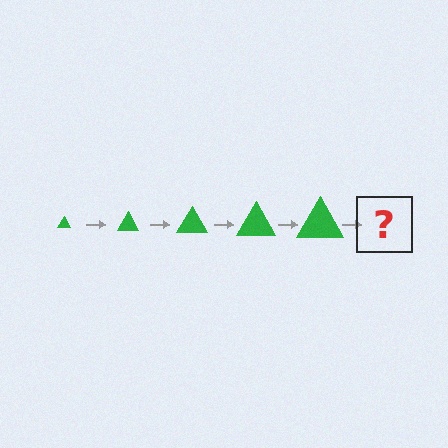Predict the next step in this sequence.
The next step is a green triangle, larger than the previous one.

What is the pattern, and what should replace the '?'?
The pattern is that the triangle gets progressively larger each step. The '?' should be a green triangle, larger than the previous one.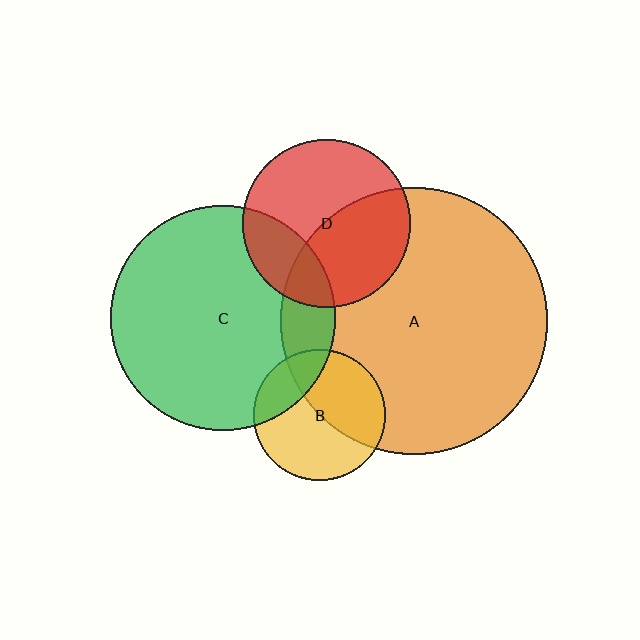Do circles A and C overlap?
Yes.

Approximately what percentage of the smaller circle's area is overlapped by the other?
Approximately 15%.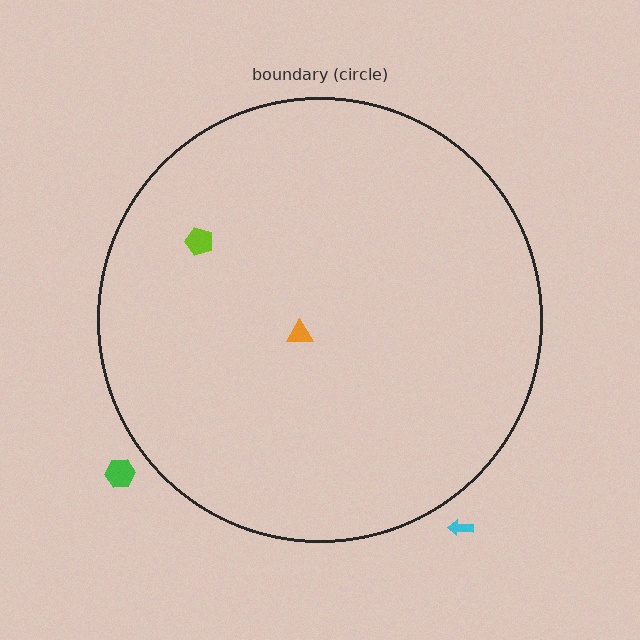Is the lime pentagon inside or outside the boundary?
Inside.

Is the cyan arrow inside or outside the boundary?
Outside.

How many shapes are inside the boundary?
2 inside, 2 outside.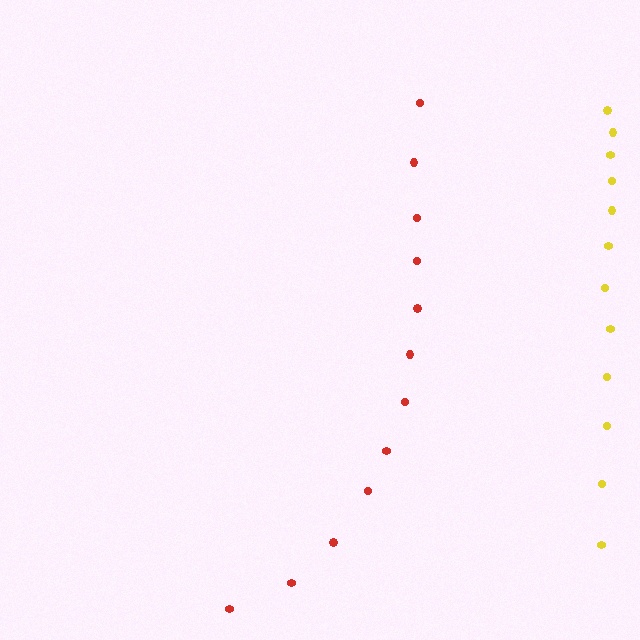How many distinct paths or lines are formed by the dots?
There are 2 distinct paths.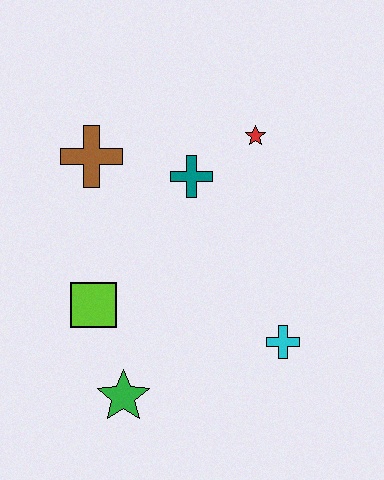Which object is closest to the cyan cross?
The green star is closest to the cyan cross.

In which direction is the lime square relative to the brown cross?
The lime square is below the brown cross.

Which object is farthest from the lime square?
The red star is farthest from the lime square.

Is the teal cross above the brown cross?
No